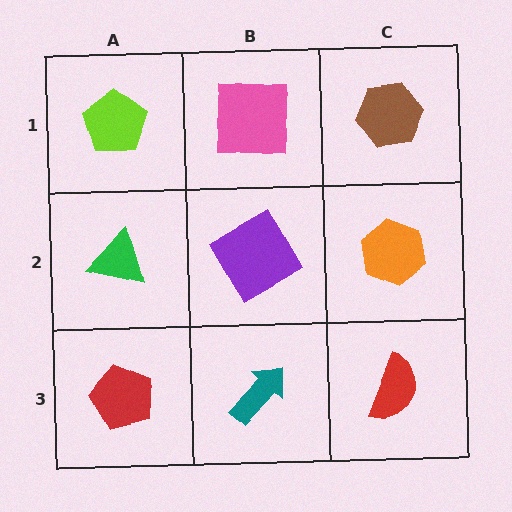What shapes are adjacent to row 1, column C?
An orange hexagon (row 2, column C), a pink square (row 1, column B).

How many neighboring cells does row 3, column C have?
2.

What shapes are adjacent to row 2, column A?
A lime pentagon (row 1, column A), a red pentagon (row 3, column A), a purple diamond (row 2, column B).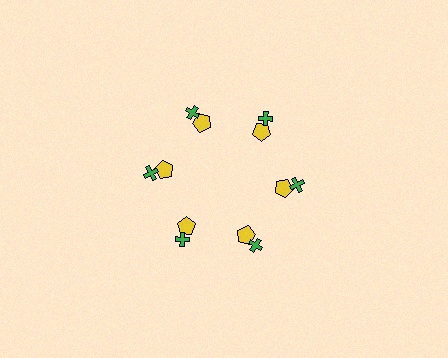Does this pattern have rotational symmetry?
Yes, this pattern has 6-fold rotational symmetry. It looks the same after rotating 60 degrees around the center.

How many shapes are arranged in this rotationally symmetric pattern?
There are 12 shapes, arranged in 6 groups of 2.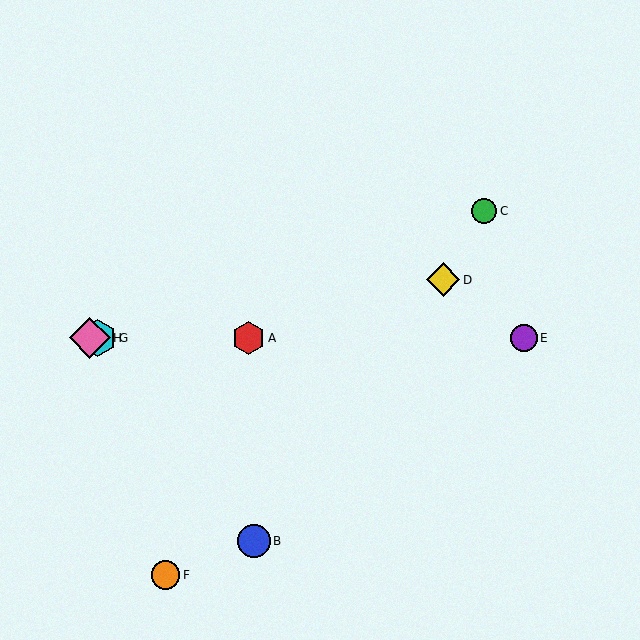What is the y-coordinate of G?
Object G is at y≈338.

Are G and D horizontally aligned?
No, G is at y≈338 and D is at y≈280.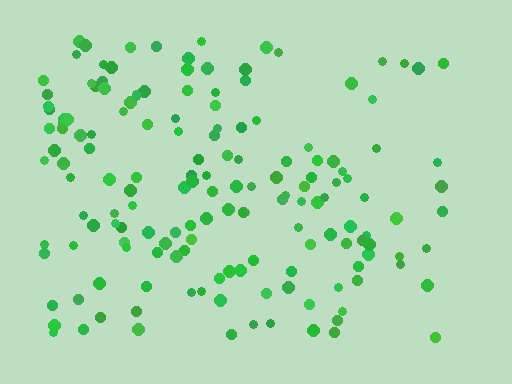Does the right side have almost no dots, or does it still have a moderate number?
Still a moderate number, just noticeably fewer than the left.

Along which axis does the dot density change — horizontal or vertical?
Horizontal.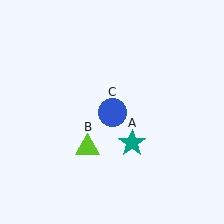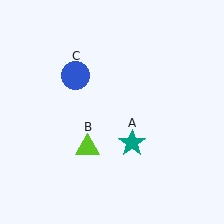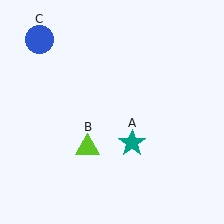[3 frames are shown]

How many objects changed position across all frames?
1 object changed position: blue circle (object C).